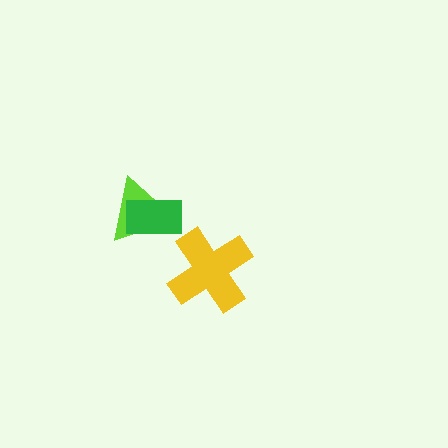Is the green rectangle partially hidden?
No, no other shape covers it.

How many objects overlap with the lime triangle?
1 object overlaps with the lime triangle.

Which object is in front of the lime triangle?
The green rectangle is in front of the lime triangle.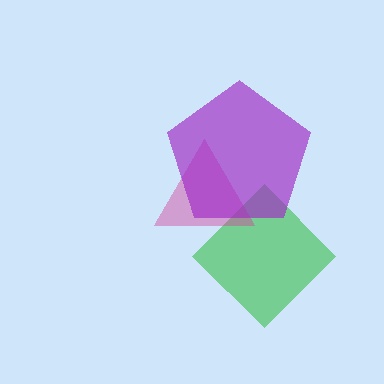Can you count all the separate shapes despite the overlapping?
Yes, there are 3 separate shapes.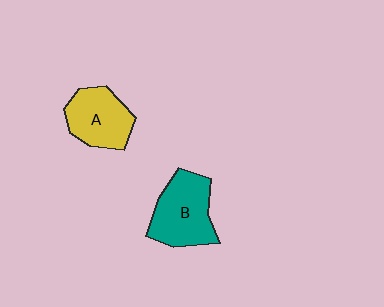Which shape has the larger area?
Shape B (teal).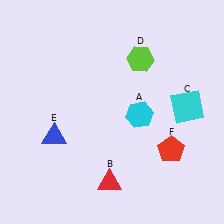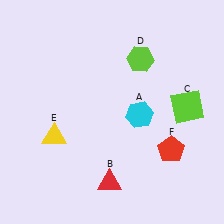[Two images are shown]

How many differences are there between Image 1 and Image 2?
There are 2 differences between the two images.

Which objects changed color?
C changed from cyan to lime. E changed from blue to yellow.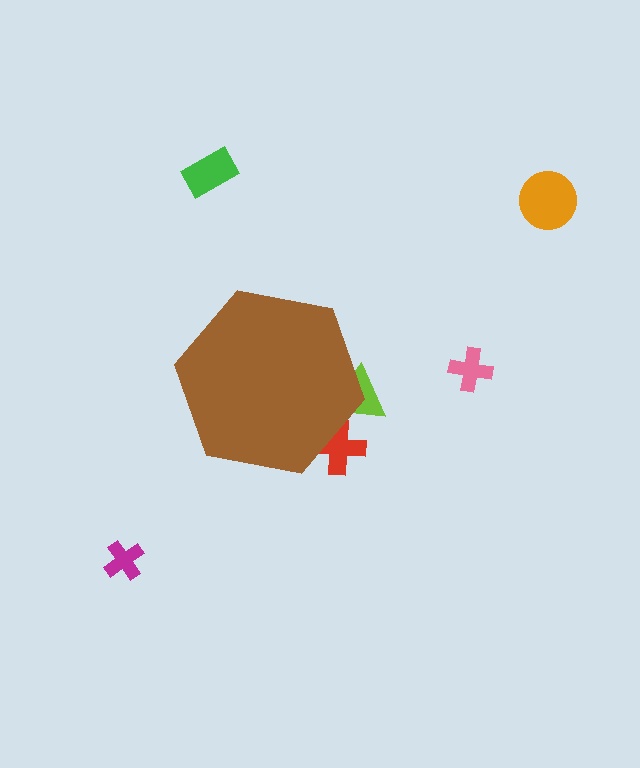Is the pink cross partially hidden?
No, the pink cross is fully visible.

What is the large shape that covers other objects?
A brown hexagon.